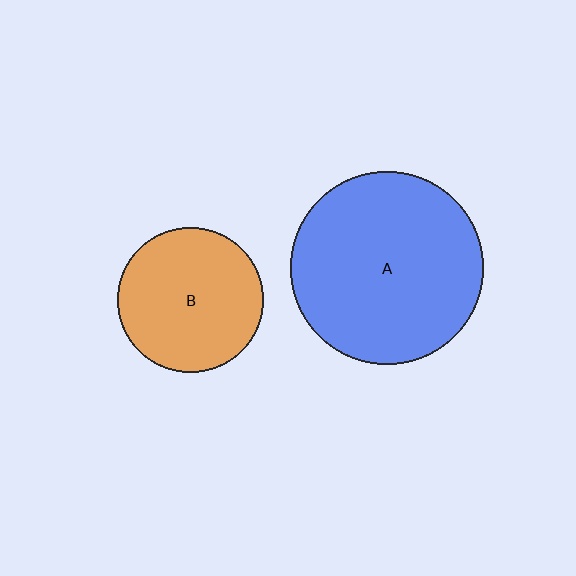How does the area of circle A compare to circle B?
Approximately 1.8 times.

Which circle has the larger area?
Circle A (blue).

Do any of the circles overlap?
No, none of the circles overlap.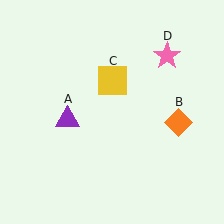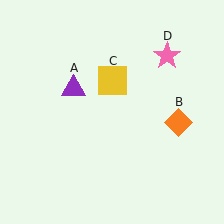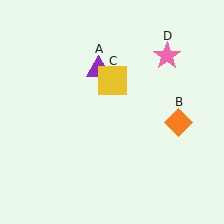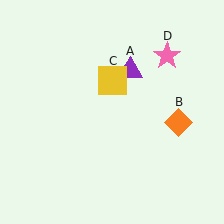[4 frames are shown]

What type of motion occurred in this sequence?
The purple triangle (object A) rotated clockwise around the center of the scene.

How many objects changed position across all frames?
1 object changed position: purple triangle (object A).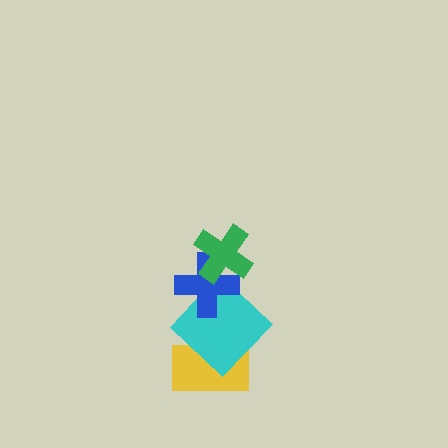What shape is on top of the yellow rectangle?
The cyan diamond is on top of the yellow rectangle.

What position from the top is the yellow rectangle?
The yellow rectangle is 4th from the top.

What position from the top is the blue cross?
The blue cross is 2nd from the top.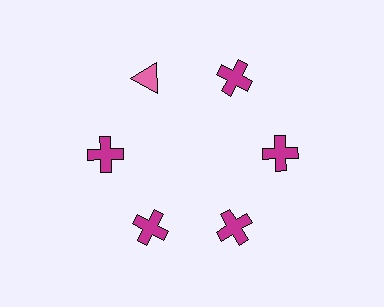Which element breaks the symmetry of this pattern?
The pink triangle at roughly the 11 o'clock position breaks the symmetry. All other shapes are magenta crosses.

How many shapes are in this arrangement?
There are 6 shapes arranged in a ring pattern.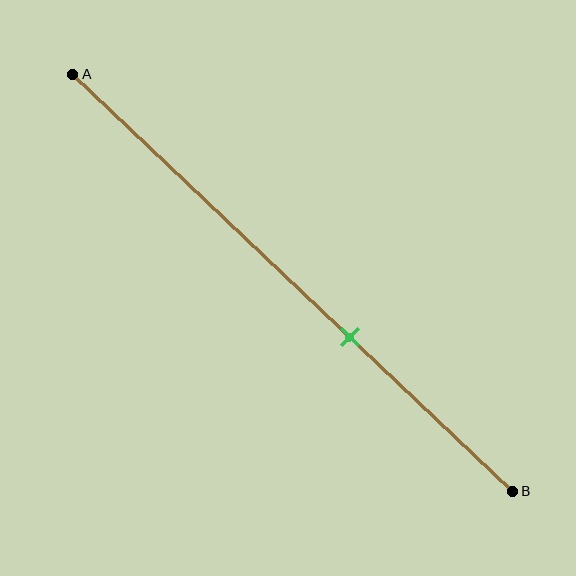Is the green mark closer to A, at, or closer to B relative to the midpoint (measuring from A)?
The green mark is closer to point B than the midpoint of segment AB.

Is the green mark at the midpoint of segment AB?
No, the mark is at about 65% from A, not at the 50% midpoint.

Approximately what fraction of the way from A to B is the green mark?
The green mark is approximately 65% of the way from A to B.